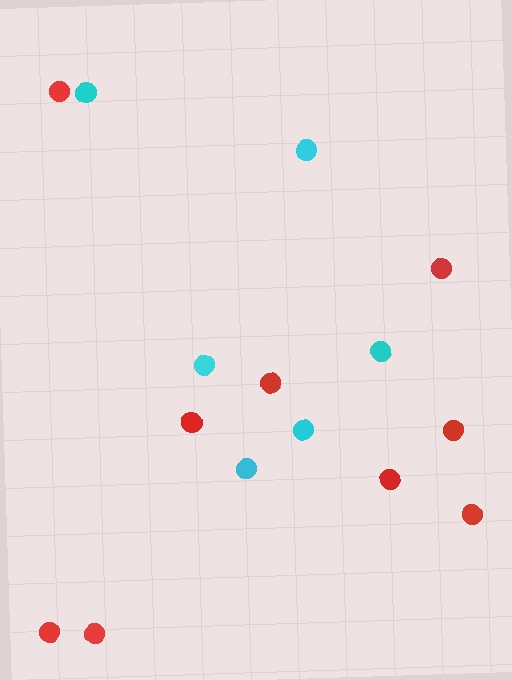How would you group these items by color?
There are 2 groups: one group of red circles (9) and one group of cyan circles (6).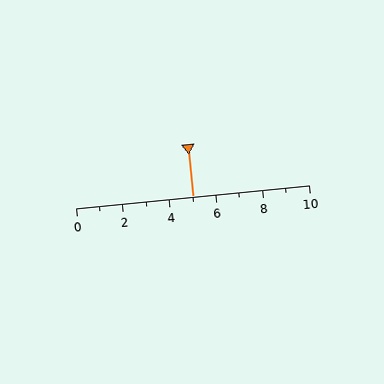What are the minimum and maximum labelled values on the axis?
The axis runs from 0 to 10.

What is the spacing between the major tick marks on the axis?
The major ticks are spaced 2 apart.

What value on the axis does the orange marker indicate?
The marker indicates approximately 5.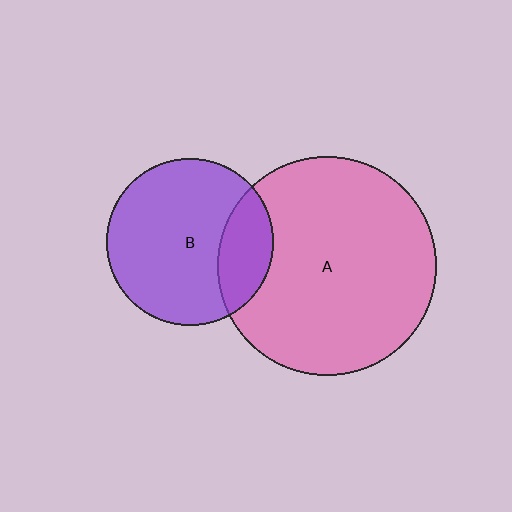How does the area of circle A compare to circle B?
Approximately 1.7 times.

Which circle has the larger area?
Circle A (pink).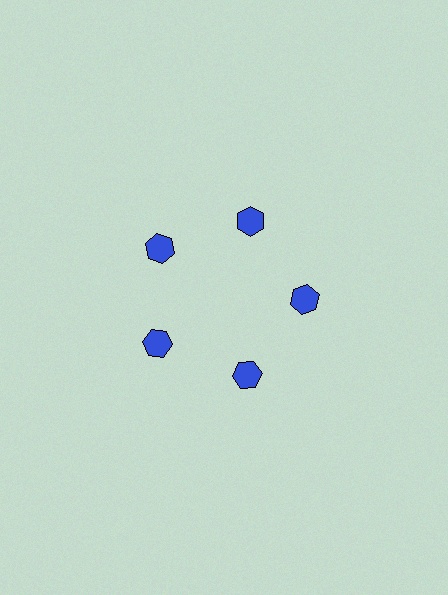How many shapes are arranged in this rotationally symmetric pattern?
There are 5 shapes, arranged in 5 groups of 1.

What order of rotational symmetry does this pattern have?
This pattern has 5-fold rotational symmetry.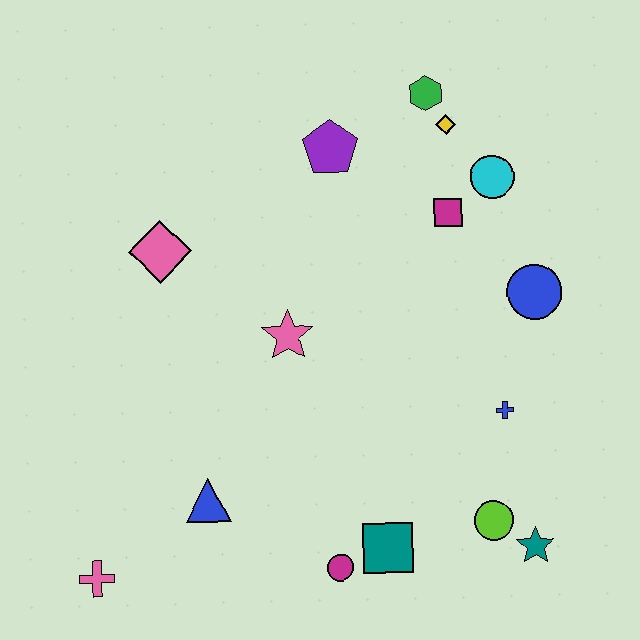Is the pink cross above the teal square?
No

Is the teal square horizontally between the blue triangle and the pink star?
No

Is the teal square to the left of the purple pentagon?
No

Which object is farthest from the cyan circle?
The pink cross is farthest from the cyan circle.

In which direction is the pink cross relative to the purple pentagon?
The pink cross is below the purple pentagon.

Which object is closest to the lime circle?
The teal star is closest to the lime circle.